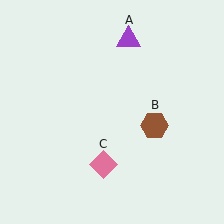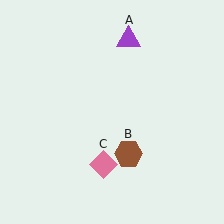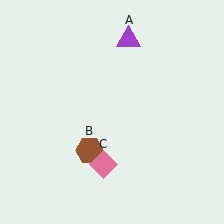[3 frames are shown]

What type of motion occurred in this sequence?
The brown hexagon (object B) rotated clockwise around the center of the scene.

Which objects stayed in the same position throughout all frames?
Purple triangle (object A) and pink diamond (object C) remained stationary.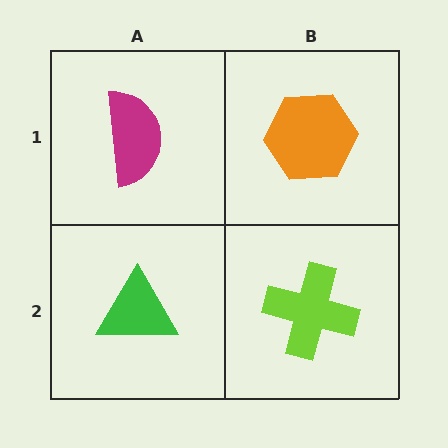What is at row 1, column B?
An orange hexagon.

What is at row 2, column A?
A green triangle.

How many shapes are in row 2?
2 shapes.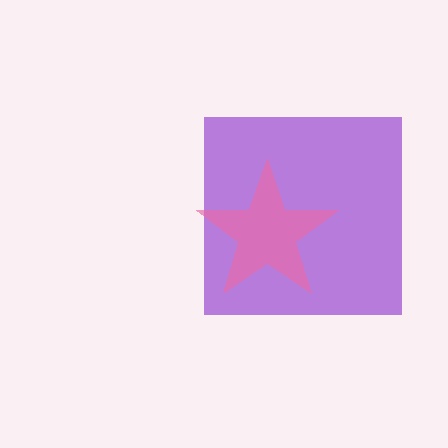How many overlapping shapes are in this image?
There are 2 overlapping shapes in the image.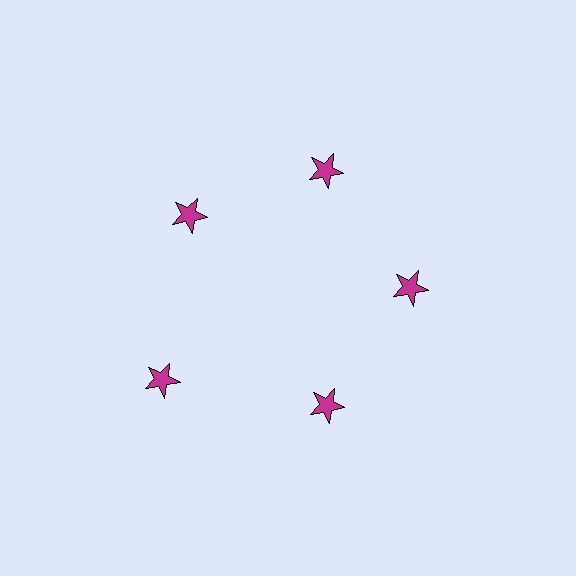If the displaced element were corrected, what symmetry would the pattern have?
It would have 5-fold rotational symmetry — the pattern would map onto itself every 72 degrees.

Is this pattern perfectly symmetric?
No. The 5 magenta stars are arranged in a ring, but one element near the 8 o'clock position is pushed outward from the center, breaking the 5-fold rotational symmetry.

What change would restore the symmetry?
The symmetry would be restored by moving it inward, back onto the ring so that all 5 stars sit at equal angles and equal distance from the center.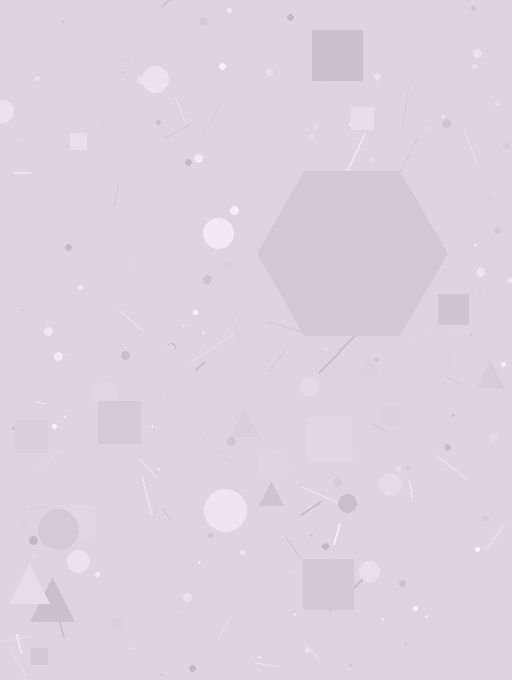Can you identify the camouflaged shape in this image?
The camouflaged shape is a hexagon.